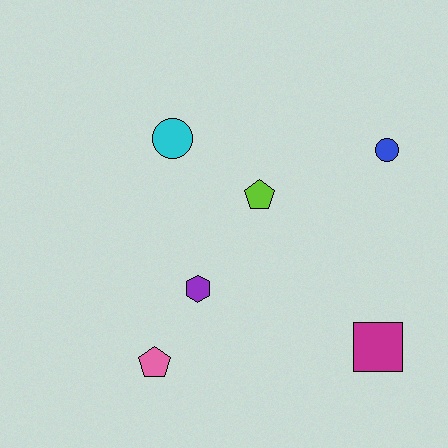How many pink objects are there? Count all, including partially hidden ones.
There is 1 pink object.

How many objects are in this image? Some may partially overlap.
There are 6 objects.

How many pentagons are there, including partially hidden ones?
There are 2 pentagons.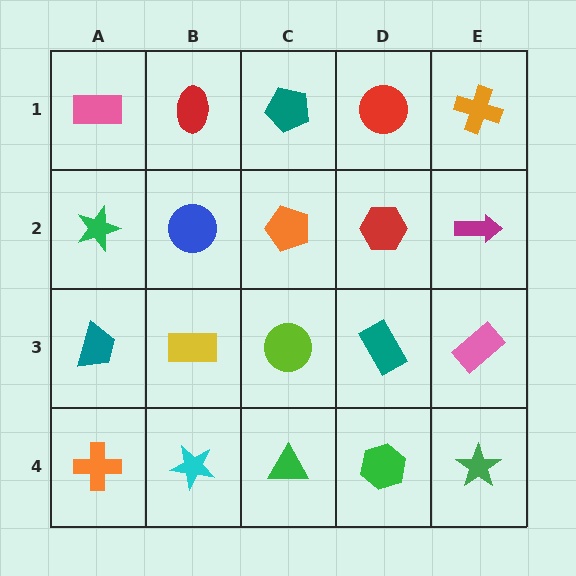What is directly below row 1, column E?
A magenta arrow.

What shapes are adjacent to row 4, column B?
A yellow rectangle (row 3, column B), an orange cross (row 4, column A), a green triangle (row 4, column C).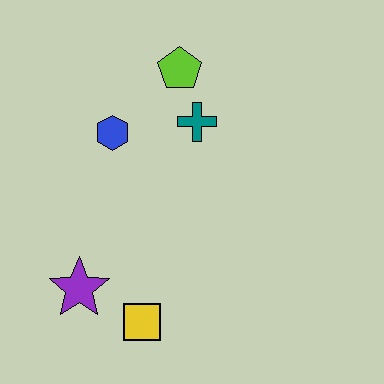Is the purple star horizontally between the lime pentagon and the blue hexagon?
No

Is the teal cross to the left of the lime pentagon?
No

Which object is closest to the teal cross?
The lime pentagon is closest to the teal cross.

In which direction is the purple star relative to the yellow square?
The purple star is to the left of the yellow square.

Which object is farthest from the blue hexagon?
The yellow square is farthest from the blue hexagon.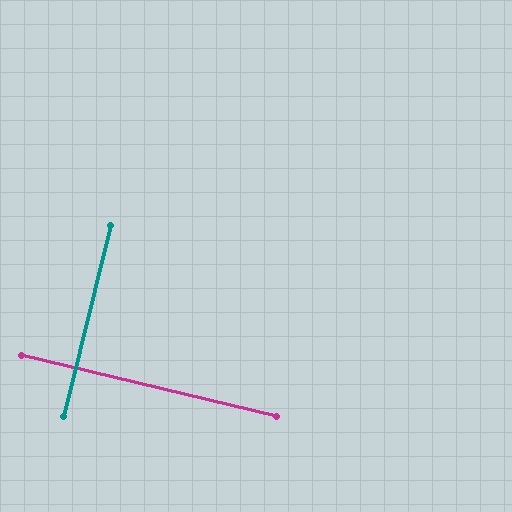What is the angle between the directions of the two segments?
Approximately 90 degrees.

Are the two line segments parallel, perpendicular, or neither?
Perpendicular — they meet at approximately 90°.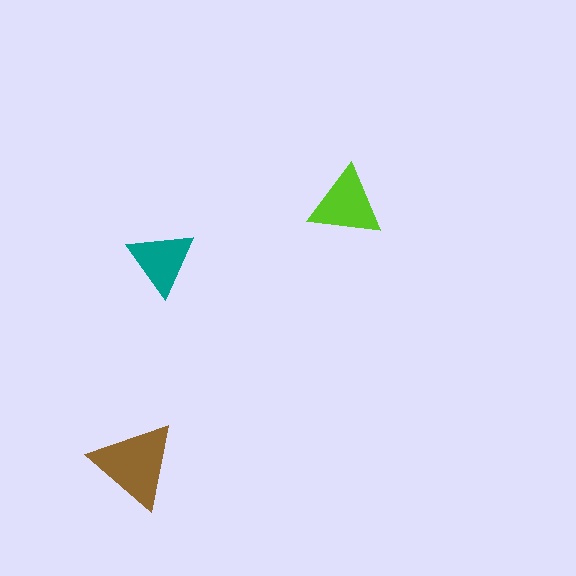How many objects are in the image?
There are 3 objects in the image.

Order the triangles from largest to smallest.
the brown one, the lime one, the teal one.